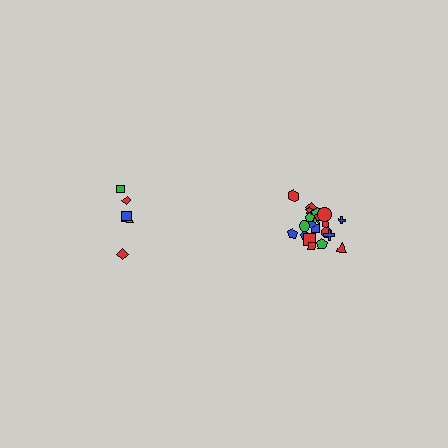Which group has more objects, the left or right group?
The right group.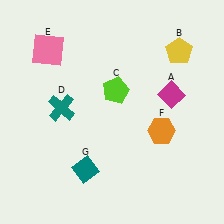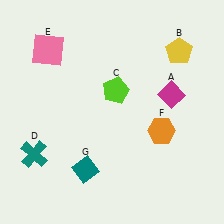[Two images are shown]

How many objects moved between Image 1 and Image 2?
1 object moved between the two images.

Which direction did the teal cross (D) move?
The teal cross (D) moved down.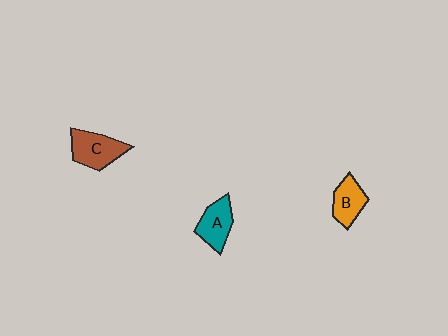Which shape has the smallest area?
Shape B (orange).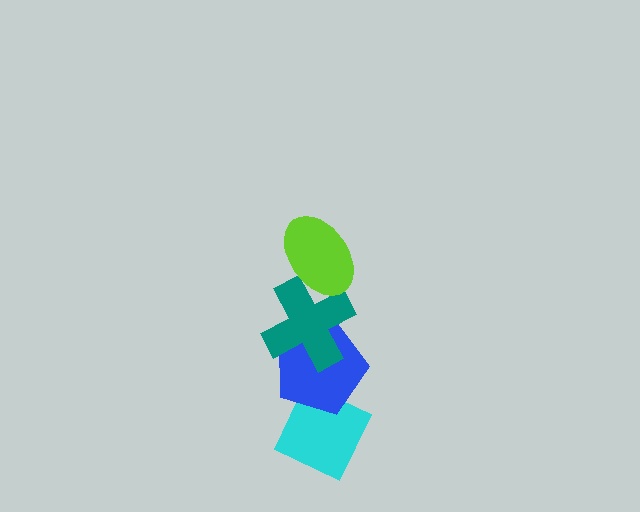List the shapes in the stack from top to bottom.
From top to bottom: the lime ellipse, the teal cross, the blue pentagon, the cyan diamond.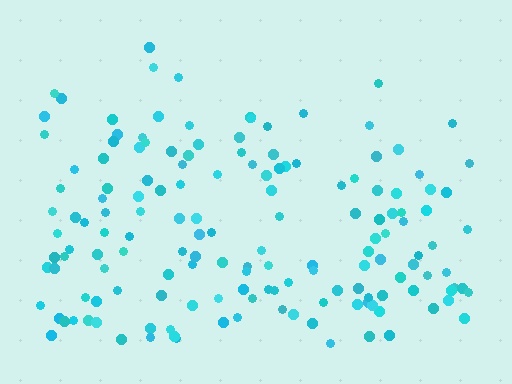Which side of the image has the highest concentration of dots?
The bottom.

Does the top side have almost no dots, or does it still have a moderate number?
Still a moderate number, just noticeably fewer than the bottom.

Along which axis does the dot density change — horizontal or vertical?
Vertical.